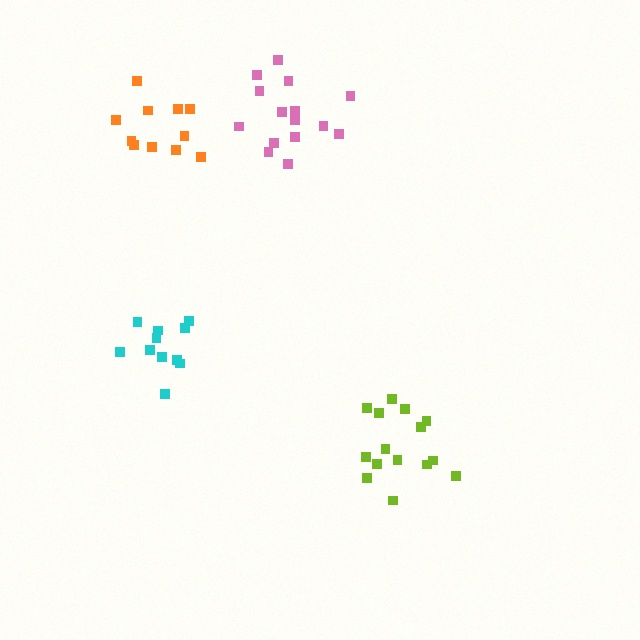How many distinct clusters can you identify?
There are 4 distinct clusters.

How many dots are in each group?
Group 1: 15 dots, Group 2: 11 dots, Group 3: 15 dots, Group 4: 11 dots (52 total).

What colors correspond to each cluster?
The clusters are colored: lime, orange, pink, cyan.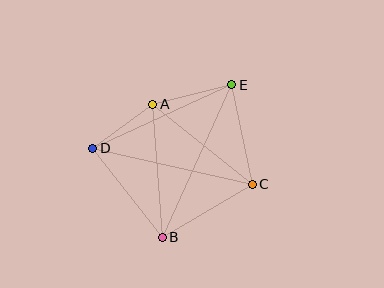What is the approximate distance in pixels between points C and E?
The distance between C and E is approximately 102 pixels.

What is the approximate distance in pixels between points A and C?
The distance between A and C is approximately 127 pixels.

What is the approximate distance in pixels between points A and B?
The distance between A and B is approximately 133 pixels.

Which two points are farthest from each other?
Points B and E are farthest from each other.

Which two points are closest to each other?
Points A and D are closest to each other.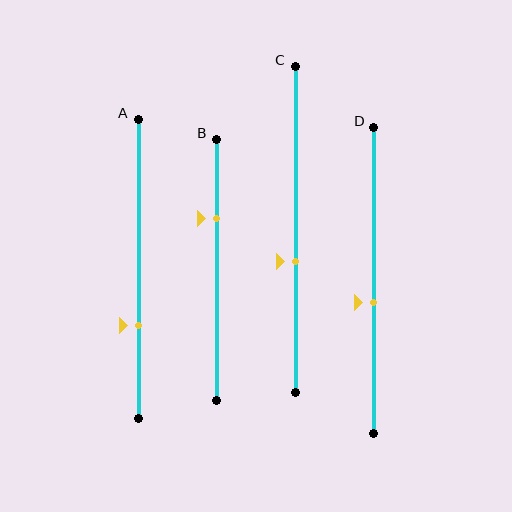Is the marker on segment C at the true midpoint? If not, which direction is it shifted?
No, the marker on segment C is shifted downward by about 10% of the segment length.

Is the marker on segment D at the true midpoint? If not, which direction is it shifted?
No, the marker on segment D is shifted downward by about 7% of the segment length.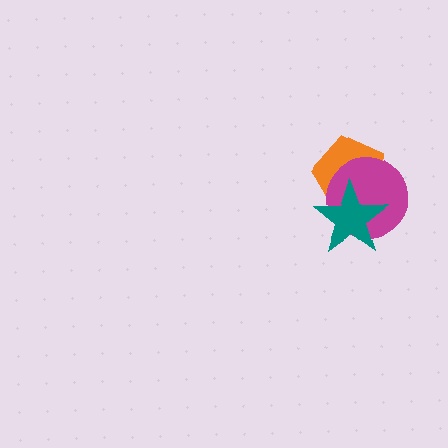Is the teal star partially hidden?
No, no other shape covers it.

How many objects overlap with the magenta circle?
2 objects overlap with the magenta circle.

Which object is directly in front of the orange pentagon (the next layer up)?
The magenta circle is directly in front of the orange pentagon.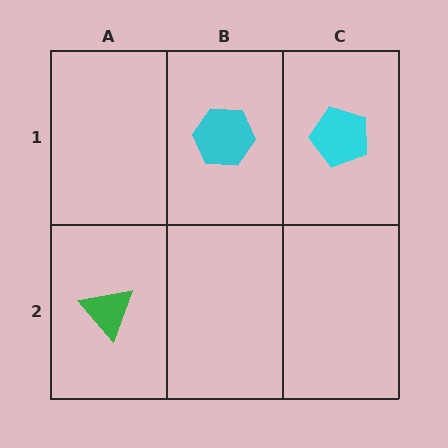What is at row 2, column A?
A green triangle.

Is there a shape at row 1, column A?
No, that cell is empty.